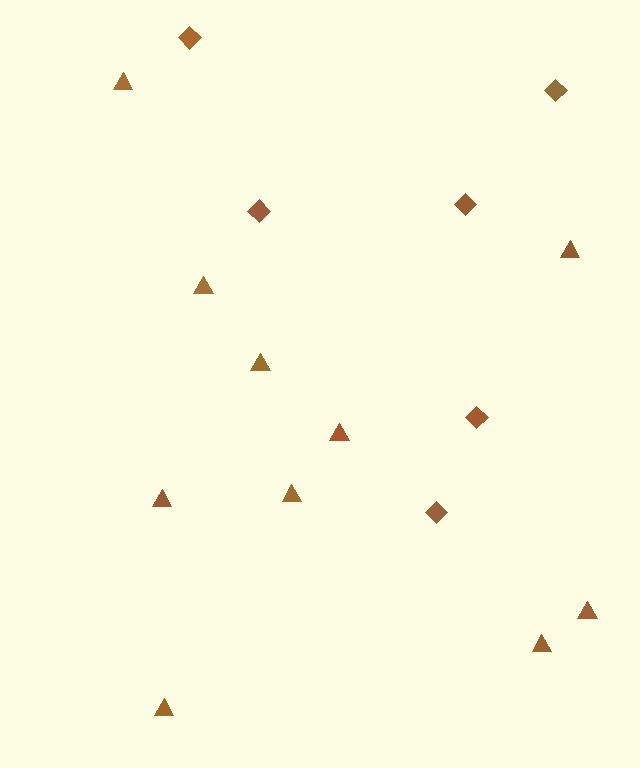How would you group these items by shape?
There are 2 groups: one group of diamonds (6) and one group of triangles (10).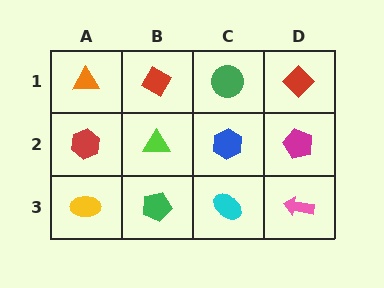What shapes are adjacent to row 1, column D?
A magenta pentagon (row 2, column D), a green circle (row 1, column C).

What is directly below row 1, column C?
A blue hexagon.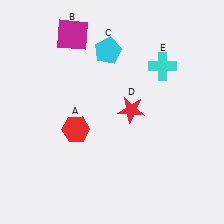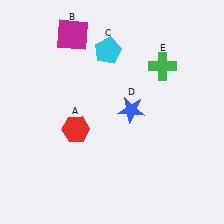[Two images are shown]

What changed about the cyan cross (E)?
In Image 1, E is cyan. In Image 2, it changed to green.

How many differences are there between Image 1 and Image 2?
There are 2 differences between the two images.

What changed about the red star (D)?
In Image 1, D is red. In Image 2, it changed to blue.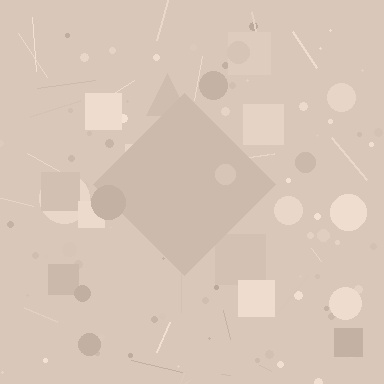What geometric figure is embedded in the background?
A diamond is embedded in the background.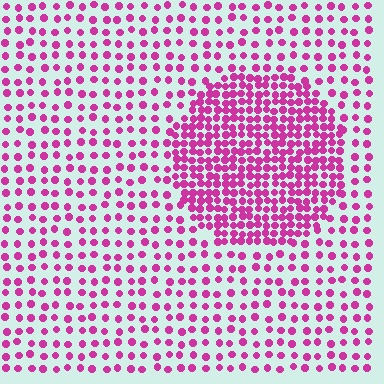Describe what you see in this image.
The image contains small magenta elements arranged at two different densities. A circle-shaped region is visible where the elements are more densely packed than the surrounding area.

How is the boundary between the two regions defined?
The boundary is defined by a change in element density (approximately 2.3x ratio). All elements are the same color, size, and shape.